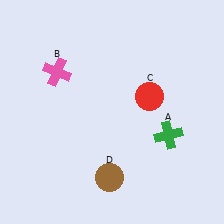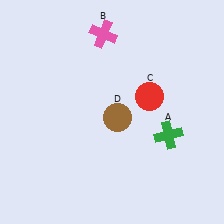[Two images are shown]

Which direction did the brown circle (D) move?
The brown circle (D) moved up.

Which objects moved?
The objects that moved are: the pink cross (B), the brown circle (D).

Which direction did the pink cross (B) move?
The pink cross (B) moved right.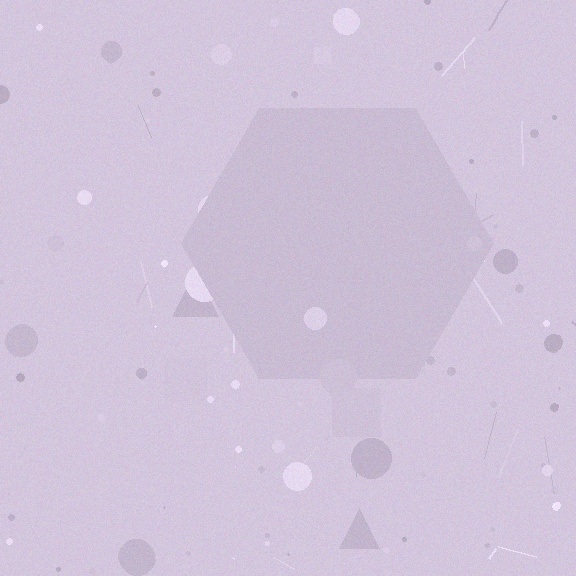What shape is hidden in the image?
A hexagon is hidden in the image.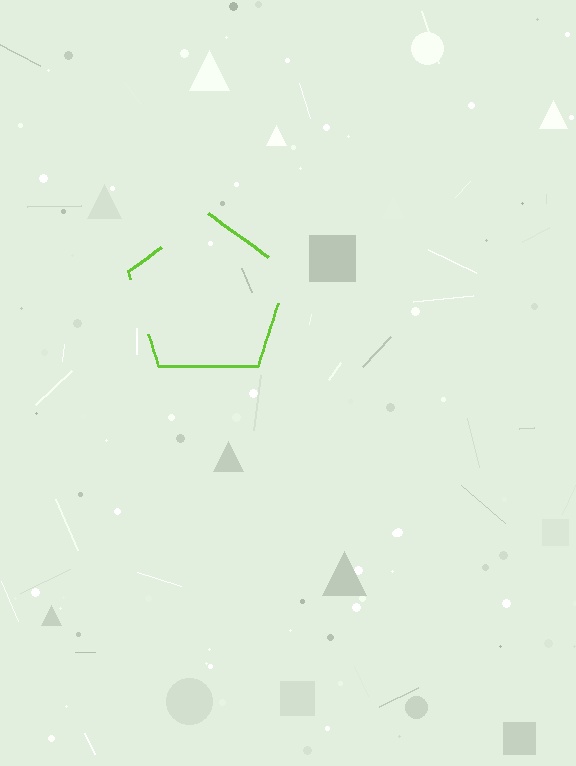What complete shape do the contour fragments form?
The contour fragments form a pentagon.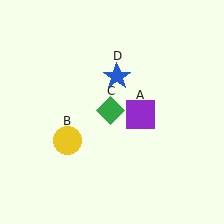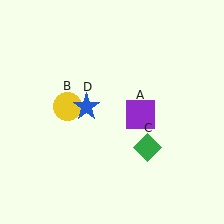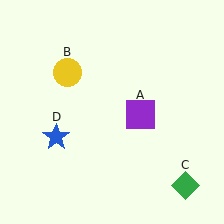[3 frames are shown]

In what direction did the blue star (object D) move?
The blue star (object D) moved down and to the left.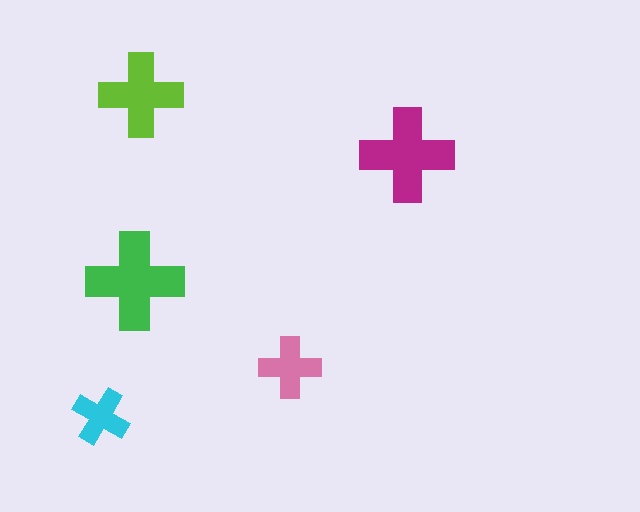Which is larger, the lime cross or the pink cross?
The lime one.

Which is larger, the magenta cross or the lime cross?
The magenta one.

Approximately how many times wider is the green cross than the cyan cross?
About 1.5 times wider.